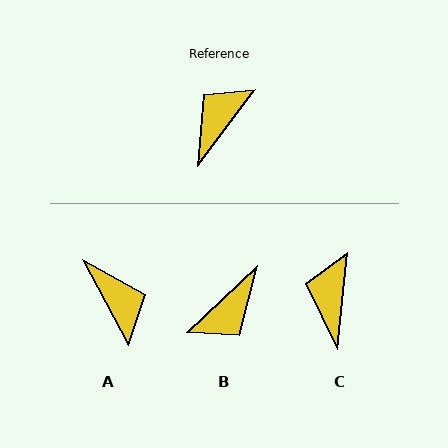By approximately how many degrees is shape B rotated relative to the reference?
Approximately 171 degrees counter-clockwise.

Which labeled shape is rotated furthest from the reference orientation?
B, about 171 degrees away.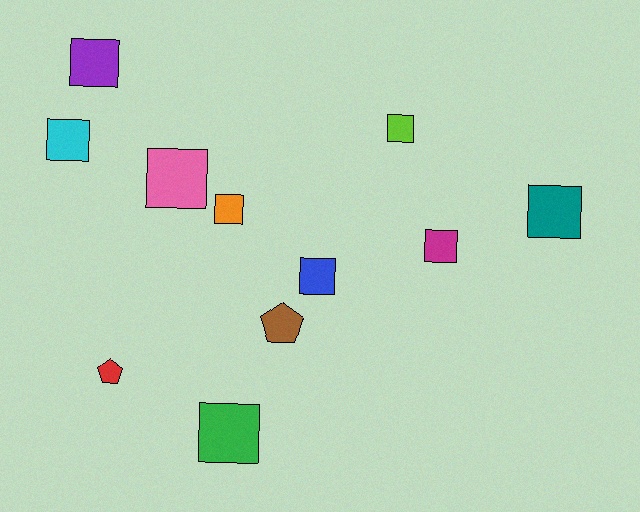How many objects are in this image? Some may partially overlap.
There are 11 objects.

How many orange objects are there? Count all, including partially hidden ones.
There is 1 orange object.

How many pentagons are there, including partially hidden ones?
There are 2 pentagons.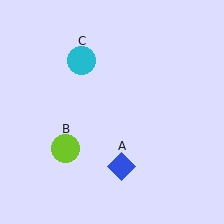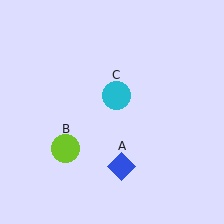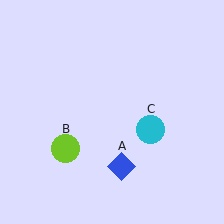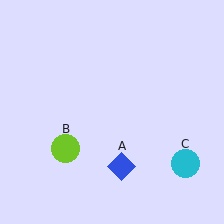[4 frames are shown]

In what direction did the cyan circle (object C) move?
The cyan circle (object C) moved down and to the right.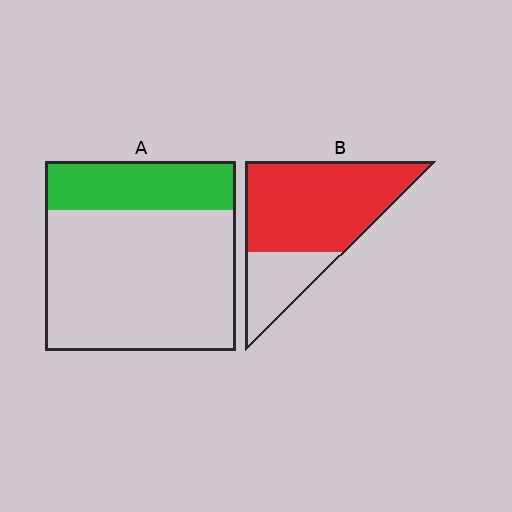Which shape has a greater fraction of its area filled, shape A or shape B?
Shape B.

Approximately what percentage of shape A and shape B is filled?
A is approximately 25% and B is approximately 75%.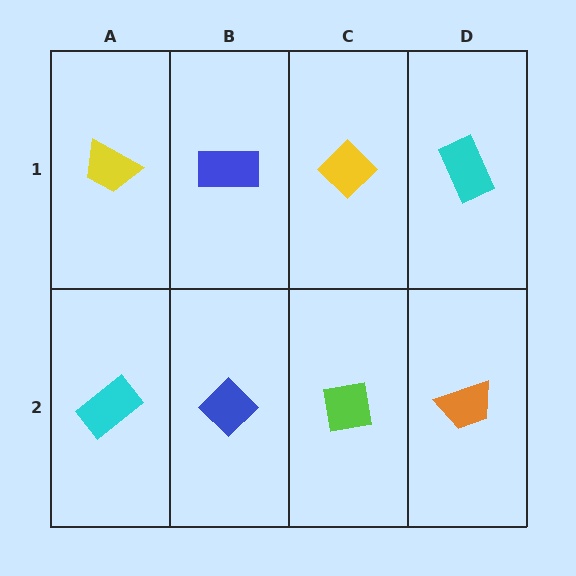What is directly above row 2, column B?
A blue rectangle.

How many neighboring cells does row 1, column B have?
3.